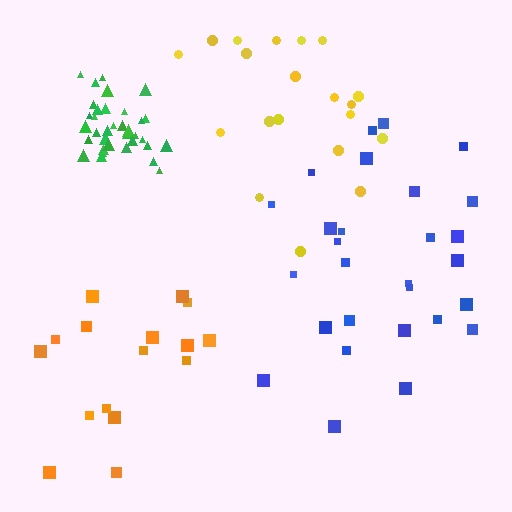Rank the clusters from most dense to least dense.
green, blue, yellow, orange.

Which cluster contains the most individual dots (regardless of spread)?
Green (35).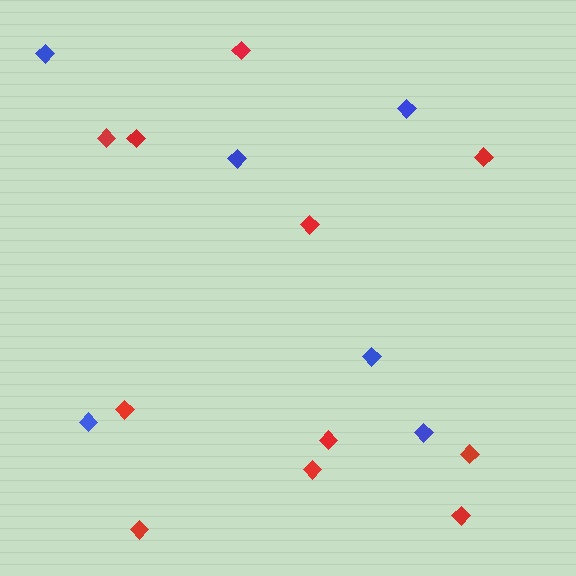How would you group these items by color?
There are 2 groups: one group of red diamonds (11) and one group of blue diamonds (6).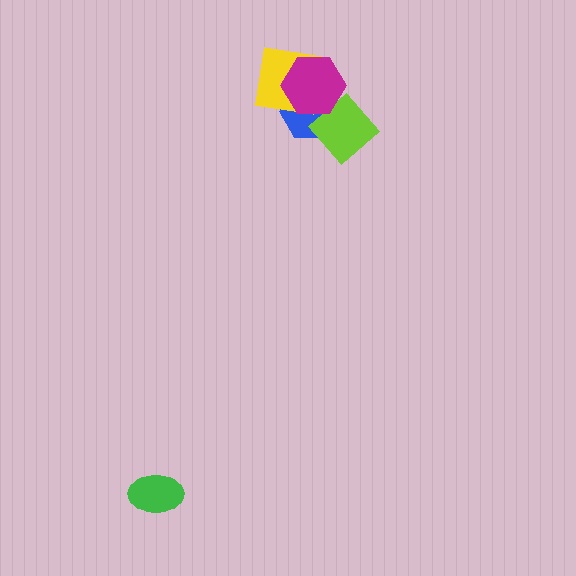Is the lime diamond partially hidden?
Yes, it is partially covered by another shape.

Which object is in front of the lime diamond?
The magenta hexagon is in front of the lime diamond.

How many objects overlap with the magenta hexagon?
3 objects overlap with the magenta hexagon.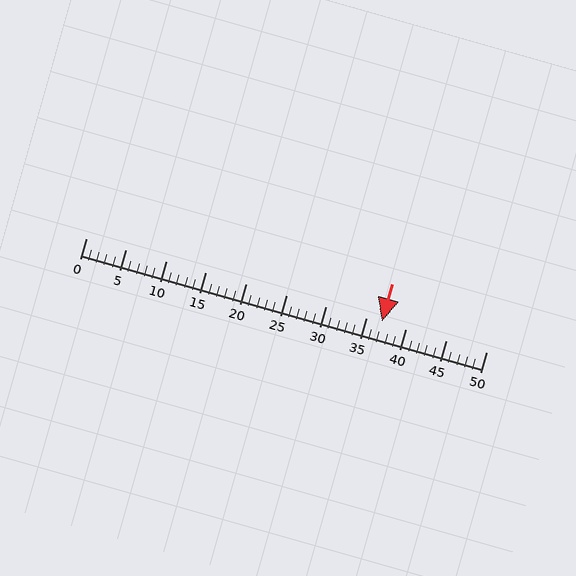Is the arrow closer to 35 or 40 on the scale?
The arrow is closer to 35.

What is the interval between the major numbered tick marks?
The major tick marks are spaced 5 units apart.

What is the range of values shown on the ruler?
The ruler shows values from 0 to 50.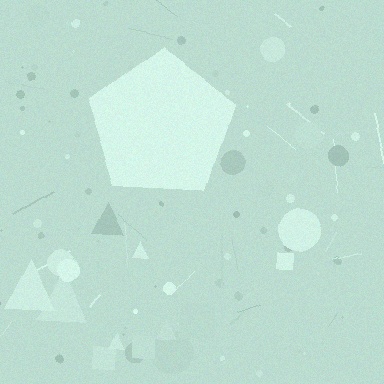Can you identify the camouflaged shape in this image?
The camouflaged shape is a pentagon.